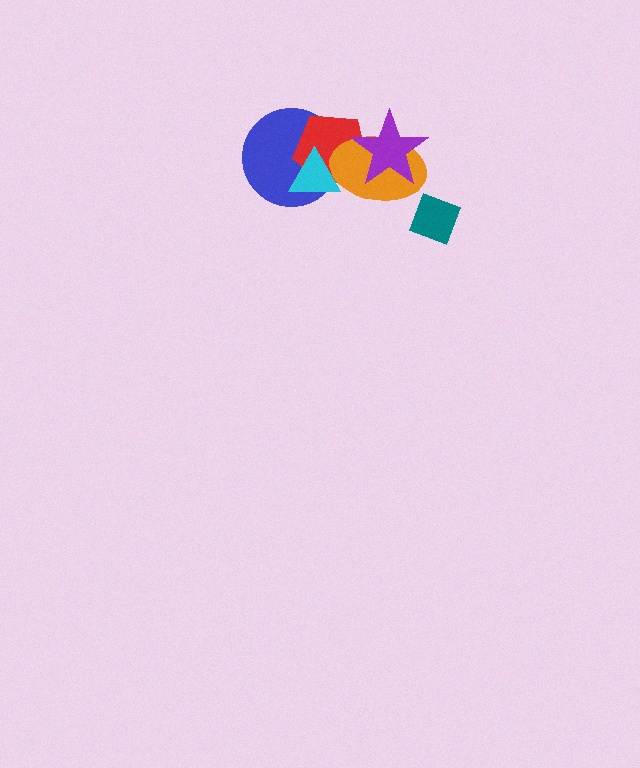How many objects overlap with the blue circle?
3 objects overlap with the blue circle.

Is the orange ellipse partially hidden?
Yes, it is partially covered by another shape.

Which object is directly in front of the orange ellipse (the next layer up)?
The purple star is directly in front of the orange ellipse.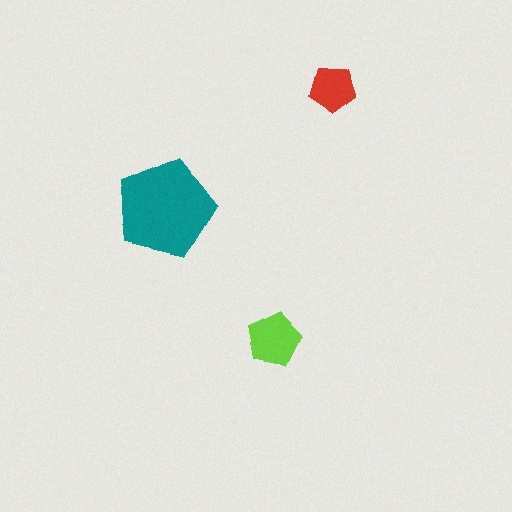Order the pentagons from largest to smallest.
the teal one, the lime one, the red one.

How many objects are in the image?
There are 3 objects in the image.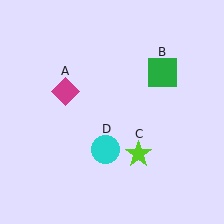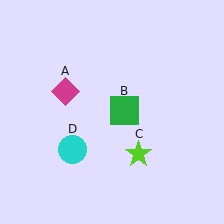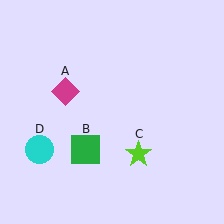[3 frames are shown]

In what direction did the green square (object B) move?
The green square (object B) moved down and to the left.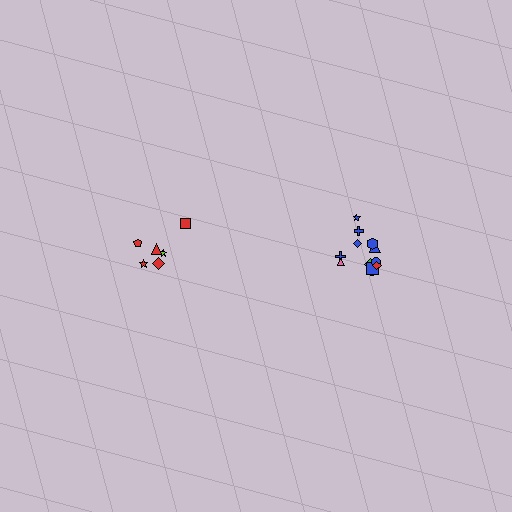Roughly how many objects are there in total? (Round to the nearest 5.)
Roughly 20 objects in total.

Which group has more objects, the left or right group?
The right group.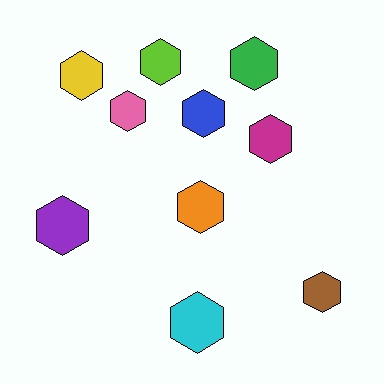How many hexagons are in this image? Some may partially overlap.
There are 10 hexagons.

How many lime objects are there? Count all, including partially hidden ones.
There is 1 lime object.